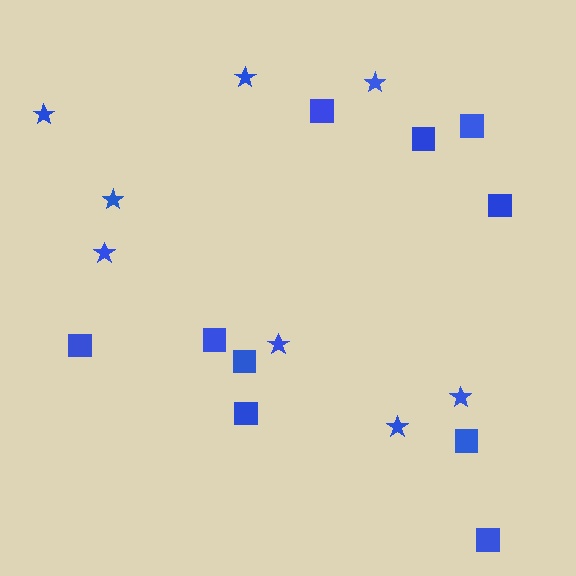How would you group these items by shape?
There are 2 groups: one group of stars (8) and one group of squares (10).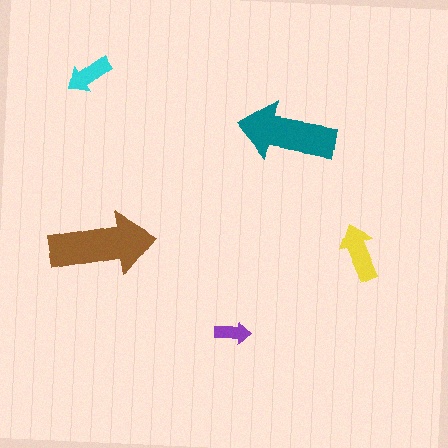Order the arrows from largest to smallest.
the brown one, the teal one, the yellow one, the cyan one, the purple one.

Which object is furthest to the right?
The yellow arrow is rightmost.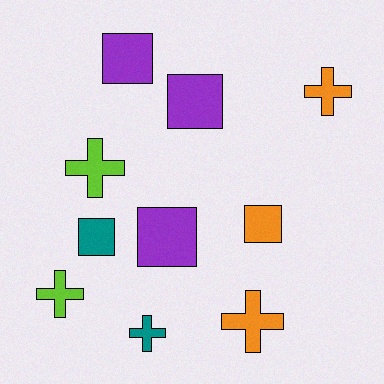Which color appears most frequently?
Purple, with 3 objects.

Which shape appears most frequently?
Square, with 5 objects.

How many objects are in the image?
There are 10 objects.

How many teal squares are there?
There is 1 teal square.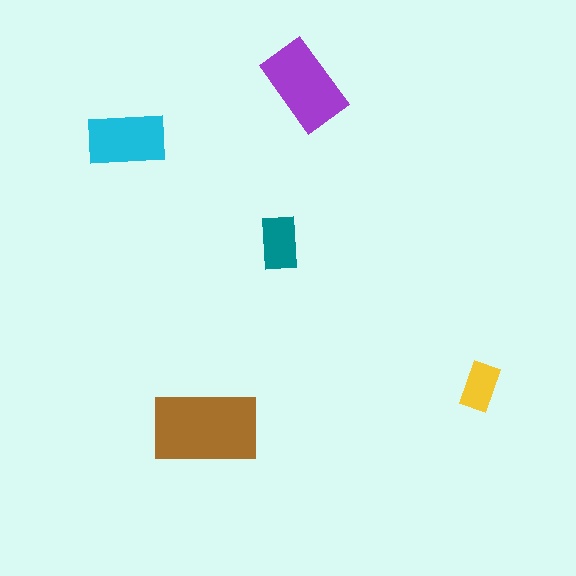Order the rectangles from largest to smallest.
the brown one, the purple one, the cyan one, the teal one, the yellow one.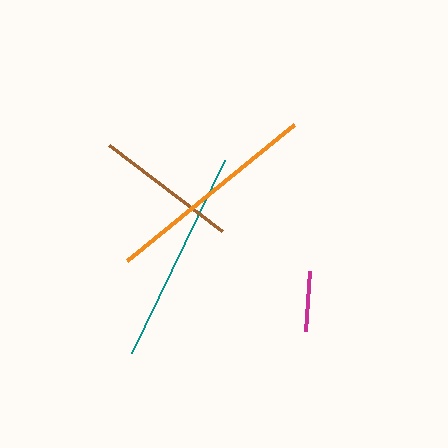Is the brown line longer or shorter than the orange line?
The orange line is longer than the brown line.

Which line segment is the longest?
The orange line is the longest at approximately 215 pixels.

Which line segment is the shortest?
The magenta line is the shortest at approximately 61 pixels.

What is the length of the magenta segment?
The magenta segment is approximately 61 pixels long.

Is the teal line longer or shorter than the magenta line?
The teal line is longer than the magenta line.